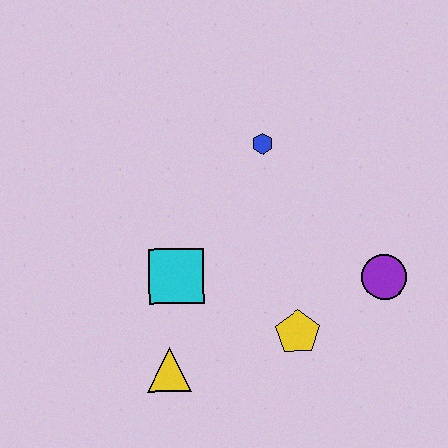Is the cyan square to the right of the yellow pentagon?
No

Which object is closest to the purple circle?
The yellow pentagon is closest to the purple circle.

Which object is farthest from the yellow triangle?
The blue hexagon is farthest from the yellow triangle.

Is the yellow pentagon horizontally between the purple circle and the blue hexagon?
Yes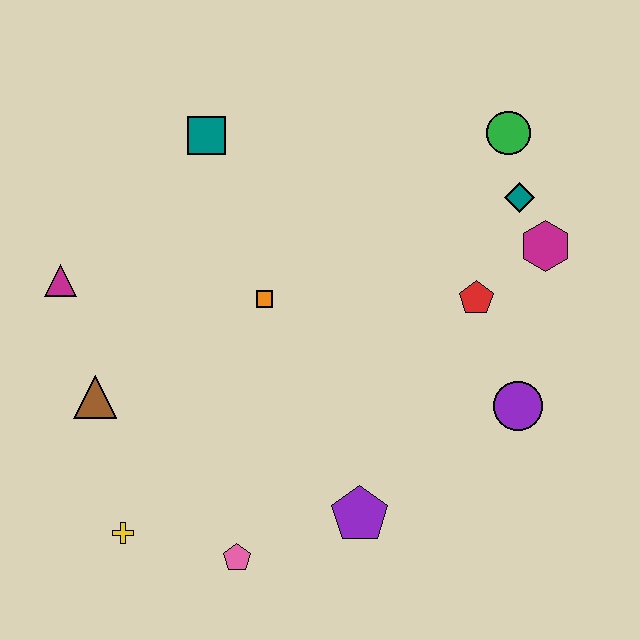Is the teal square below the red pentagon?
No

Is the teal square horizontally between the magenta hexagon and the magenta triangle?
Yes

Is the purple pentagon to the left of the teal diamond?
Yes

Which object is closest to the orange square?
The teal square is closest to the orange square.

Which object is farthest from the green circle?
The yellow cross is farthest from the green circle.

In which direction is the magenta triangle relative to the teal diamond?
The magenta triangle is to the left of the teal diamond.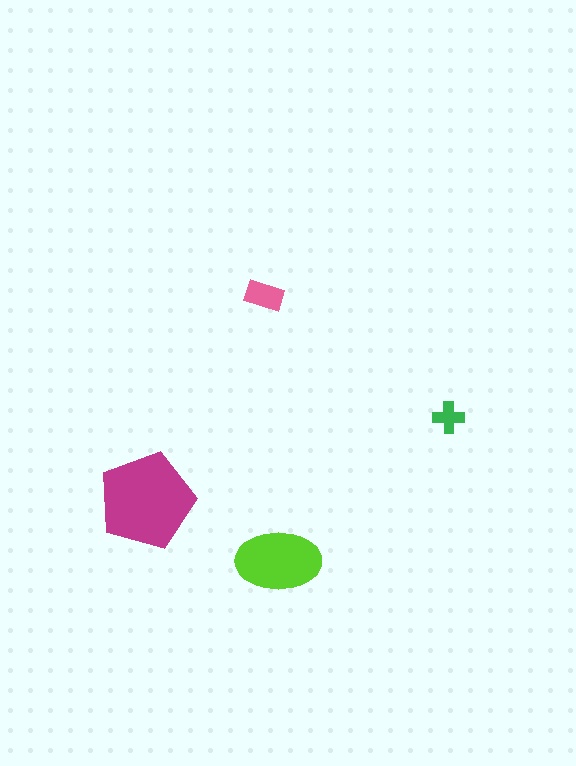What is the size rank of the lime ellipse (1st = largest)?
2nd.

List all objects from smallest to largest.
The green cross, the pink rectangle, the lime ellipse, the magenta pentagon.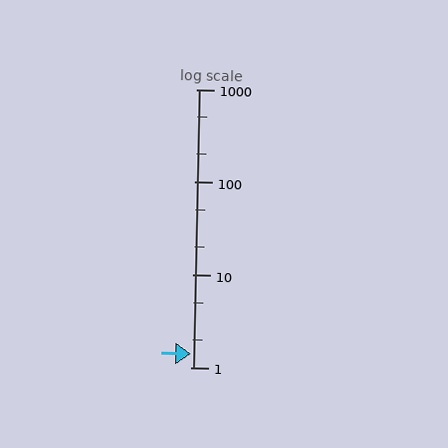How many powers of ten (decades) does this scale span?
The scale spans 3 decades, from 1 to 1000.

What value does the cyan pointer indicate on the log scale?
The pointer indicates approximately 1.4.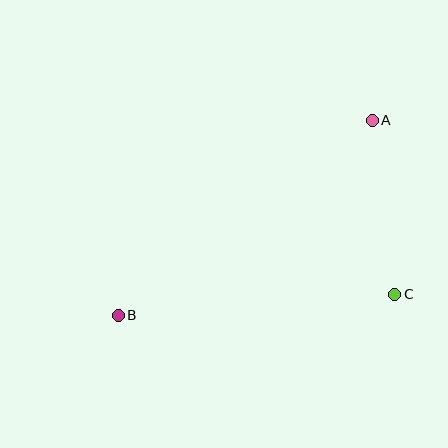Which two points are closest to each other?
Points A and C are closest to each other.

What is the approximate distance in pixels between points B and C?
The distance between B and C is approximately 277 pixels.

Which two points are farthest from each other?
Points A and B are farthest from each other.